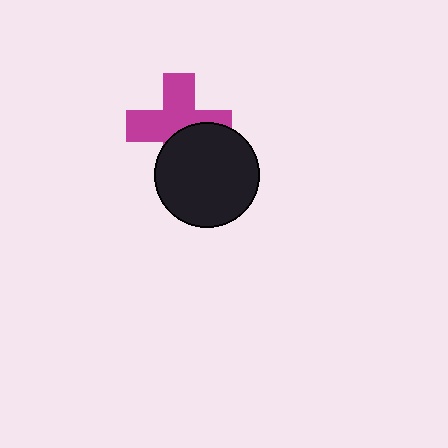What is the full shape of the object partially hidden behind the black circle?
The partially hidden object is a magenta cross.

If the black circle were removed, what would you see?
You would see the complete magenta cross.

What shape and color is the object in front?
The object in front is a black circle.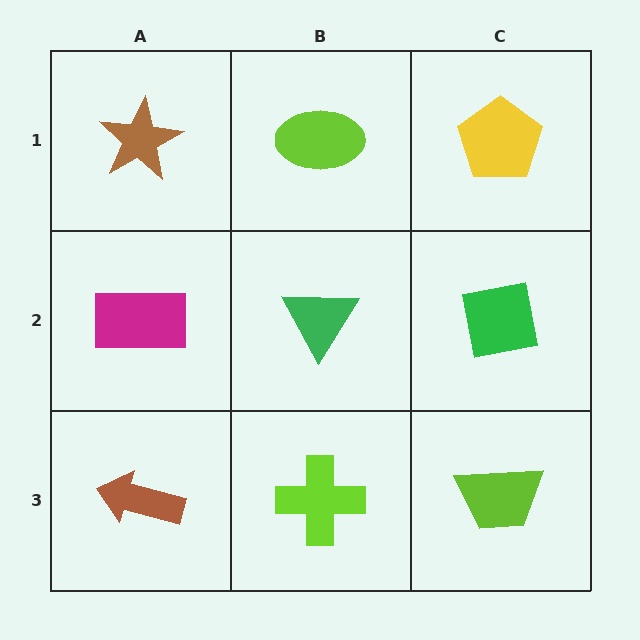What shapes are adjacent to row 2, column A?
A brown star (row 1, column A), a brown arrow (row 3, column A), a green triangle (row 2, column B).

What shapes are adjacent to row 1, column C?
A green square (row 2, column C), a lime ellipse (row 1, column B).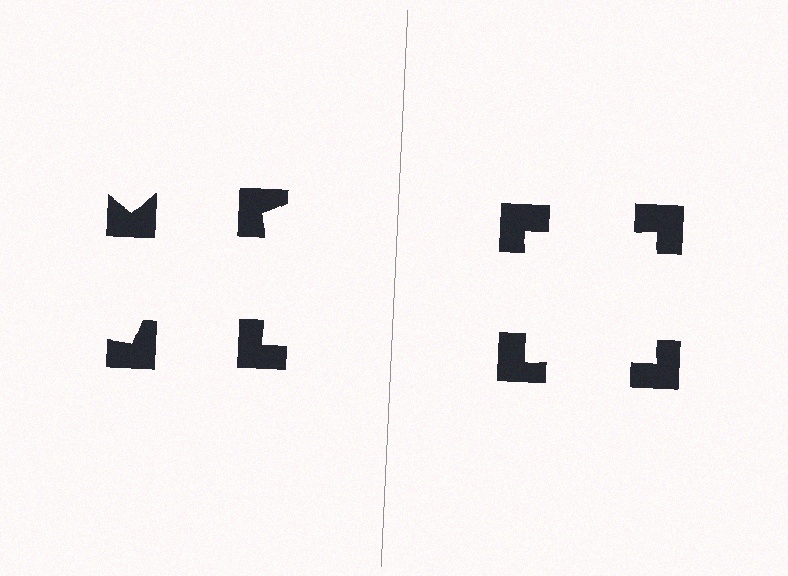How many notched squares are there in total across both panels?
8 — 4 on each side.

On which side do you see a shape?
An illusory square appears on the right side. On the left side the wedge cuts are rotated, so no coherent shape forms.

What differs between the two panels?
The notched squares are positioned identically on both sides; only the wedge orientations differ. On the right they align to a square; on the left they are misaligned.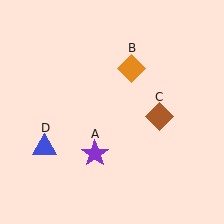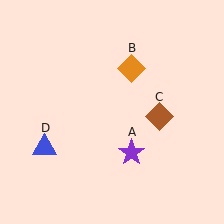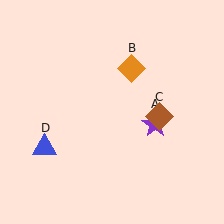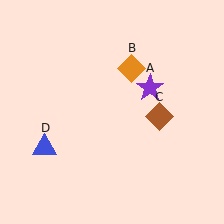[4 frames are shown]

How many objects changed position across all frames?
1 object changed position: purple star (object A).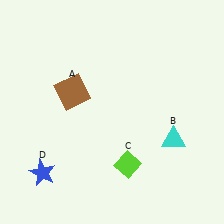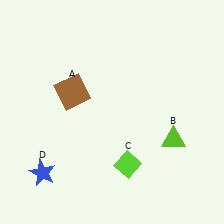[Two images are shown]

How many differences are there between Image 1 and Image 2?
There is 1 difference between the two images.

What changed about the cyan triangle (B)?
In Image 1, B is cyan. In Image 2, it changed to lime.